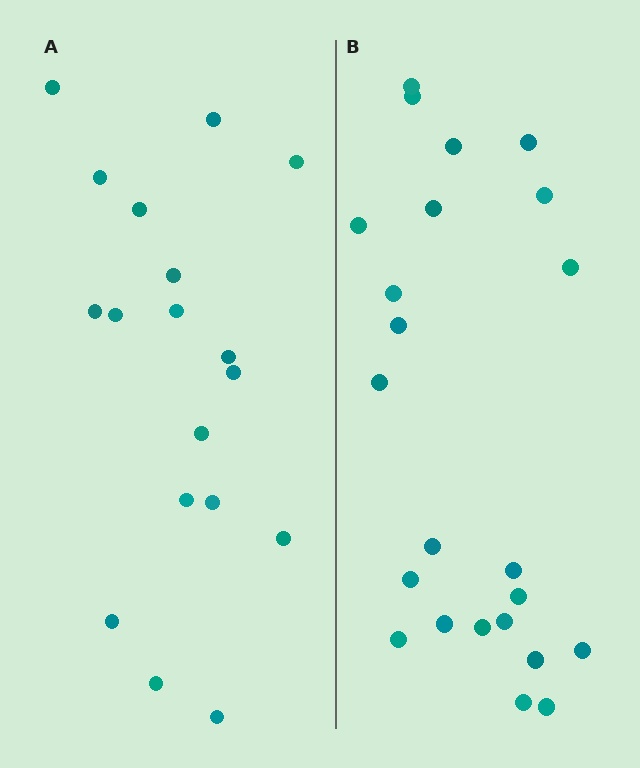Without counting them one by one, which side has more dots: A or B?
Region B (the right region) has more dots.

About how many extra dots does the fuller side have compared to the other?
Region B has about 5 more dots than region A.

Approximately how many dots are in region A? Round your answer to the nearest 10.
About 20 dots. (The exact count is 18, which rounds to 20.)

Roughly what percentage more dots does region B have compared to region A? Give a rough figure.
About 30% more.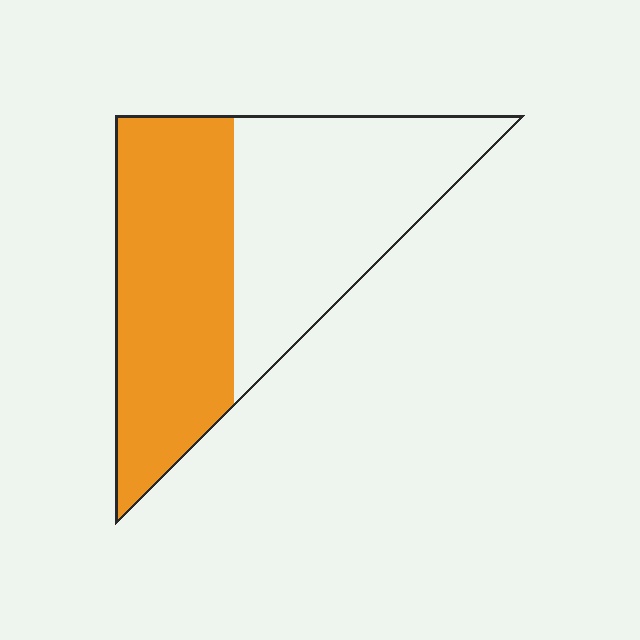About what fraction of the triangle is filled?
About one half (1/2).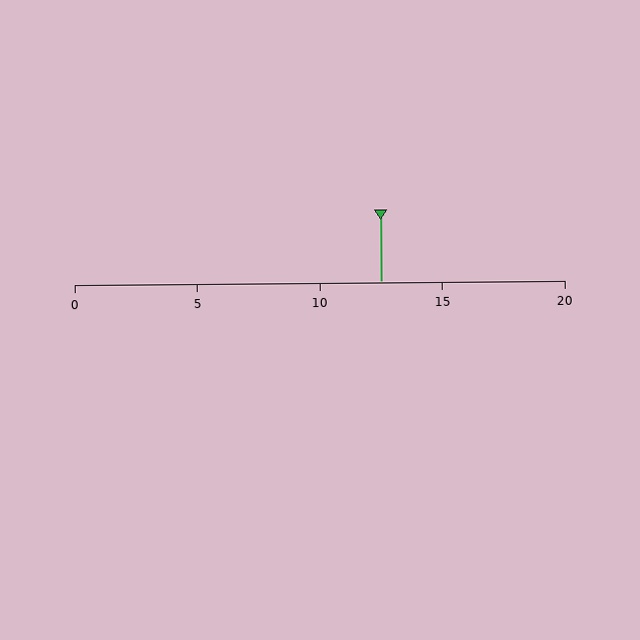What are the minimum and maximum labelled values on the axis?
The axis runs from 0 to 20.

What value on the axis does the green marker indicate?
The marker indicates approximately 12.5.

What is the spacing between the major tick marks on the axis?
The major ticks are spaced 5 apart.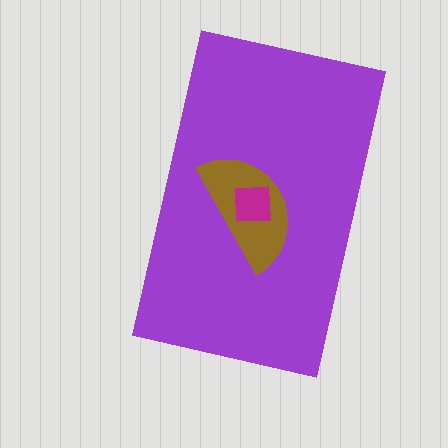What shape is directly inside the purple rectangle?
The brown semicircle.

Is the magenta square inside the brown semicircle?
Yes.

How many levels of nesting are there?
3.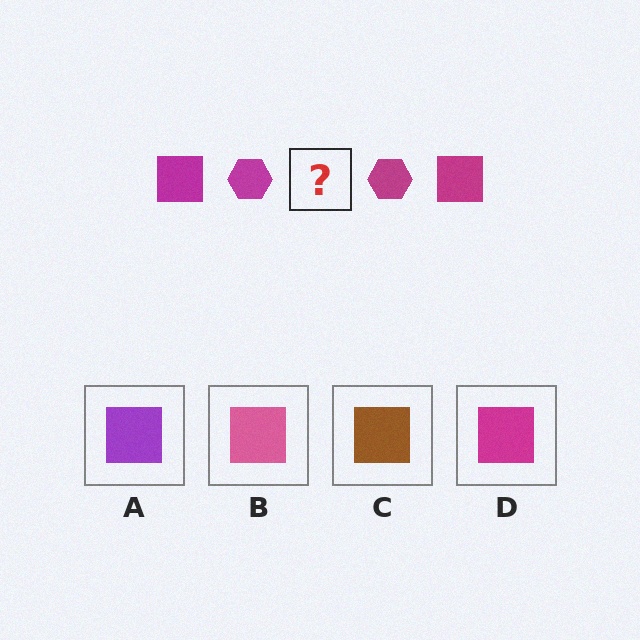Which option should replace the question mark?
Option D.